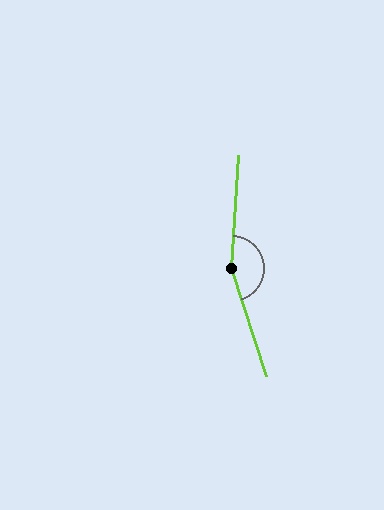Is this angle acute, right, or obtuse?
It is obtuse.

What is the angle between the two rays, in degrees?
Approximately 158 degrees.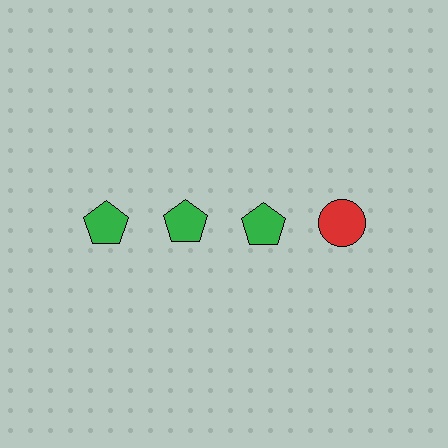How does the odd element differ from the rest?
It differs in both color (red instead of green) and shape (circle instead of pentagon).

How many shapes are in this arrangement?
There are 4 shapes arranged in a grid pattern.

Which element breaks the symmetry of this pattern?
The red circle in the top row, second from right column breaks the symmetry. All other shapes are green pentagons.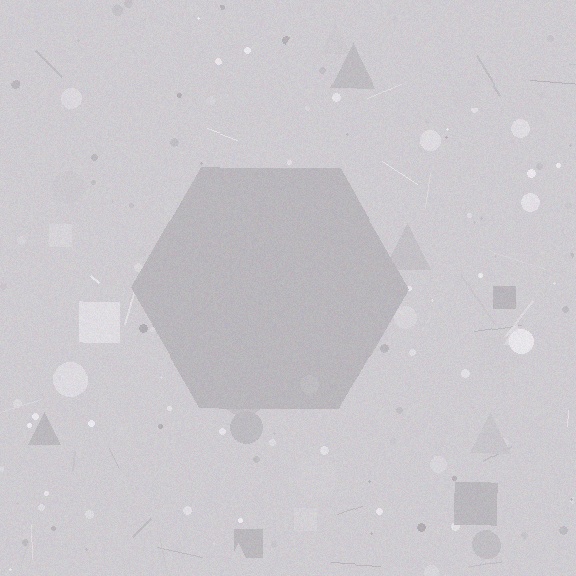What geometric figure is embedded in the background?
A hexagon is embedded in the background.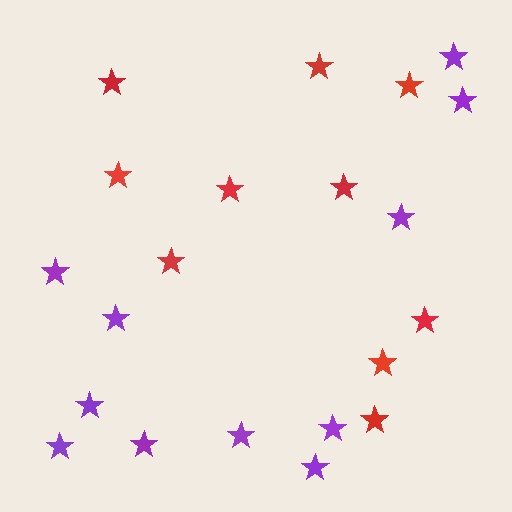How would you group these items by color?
There are 2 groups: one group of red stars (10) and one group of purple stars (11).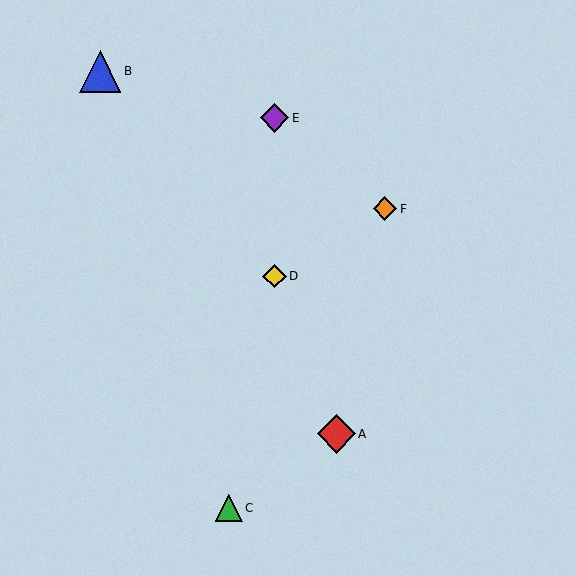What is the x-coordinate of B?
Object B is at x≈100.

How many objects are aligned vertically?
2 objects (D, E) are aligned vertically.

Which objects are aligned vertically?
Objects D, E are aligned vertically.